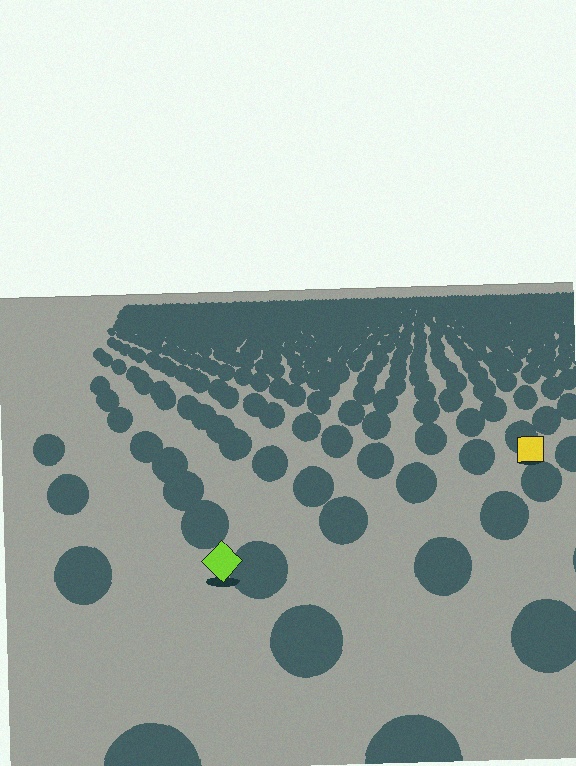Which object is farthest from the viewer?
The yellow square is farthest from the viewer. It appears smaller and the ground texture around it is denser.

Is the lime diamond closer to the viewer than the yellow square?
Yes. The lime diamond is closer — you can tell from the texture gradient: the ground texture is coarser near it.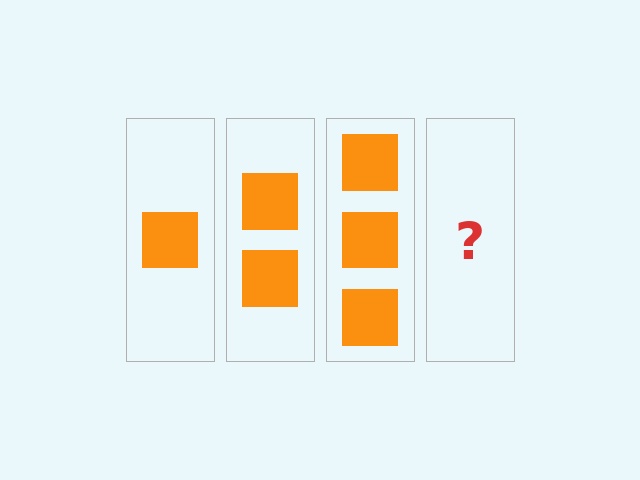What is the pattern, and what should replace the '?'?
The pattern is that each step adds one more square. The '?' should be 4 squares.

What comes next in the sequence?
The next element should be 4 squares.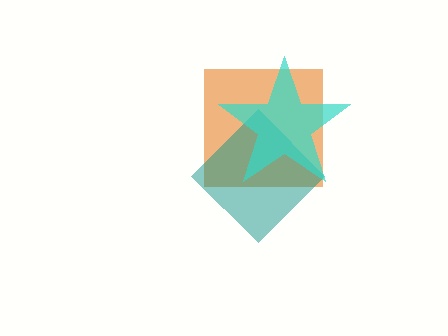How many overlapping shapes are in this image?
There are 3 overlapping shapes in the image.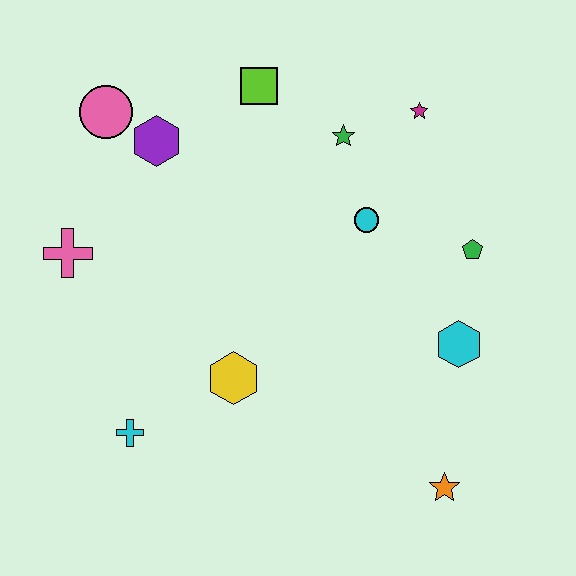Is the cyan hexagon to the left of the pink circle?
No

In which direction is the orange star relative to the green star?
The orange star is below the green star.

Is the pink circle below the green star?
No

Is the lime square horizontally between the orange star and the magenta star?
No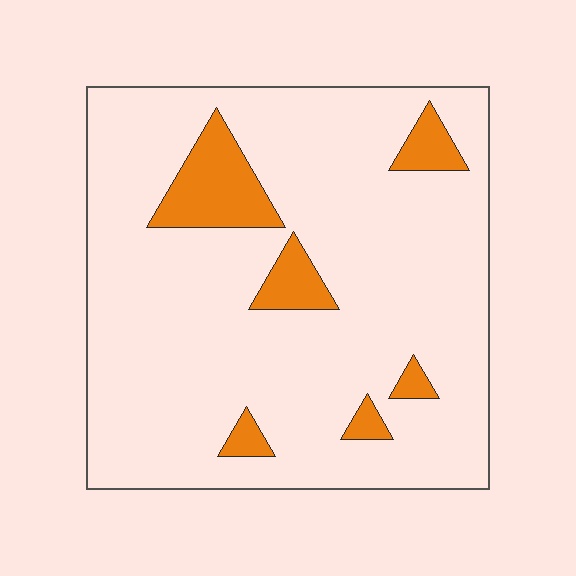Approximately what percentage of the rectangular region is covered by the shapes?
Approximately 10%.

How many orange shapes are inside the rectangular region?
6.